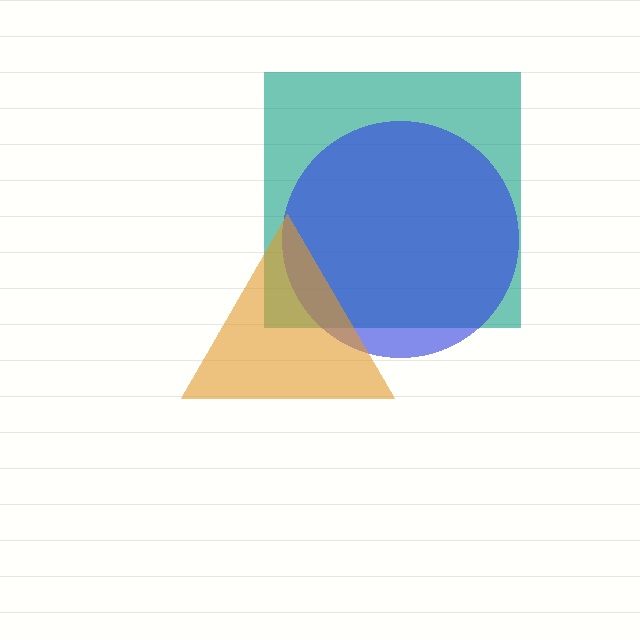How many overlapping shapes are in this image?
There are 3 overlapping shapes in the image.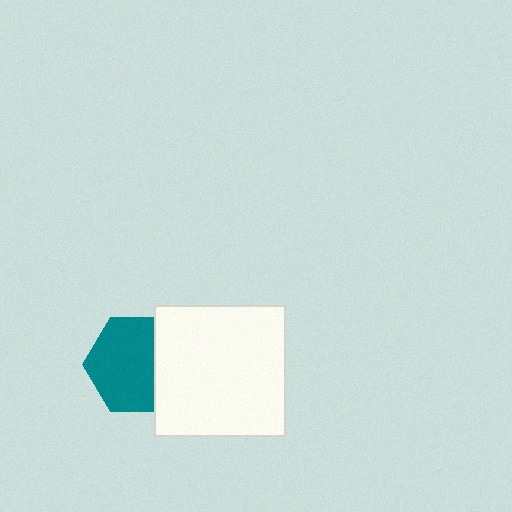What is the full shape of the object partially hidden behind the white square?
The partially hidden object is a teal hexagon.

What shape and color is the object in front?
The object in front is a white square.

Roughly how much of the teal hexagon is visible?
Most of it is visible (roughly 70%).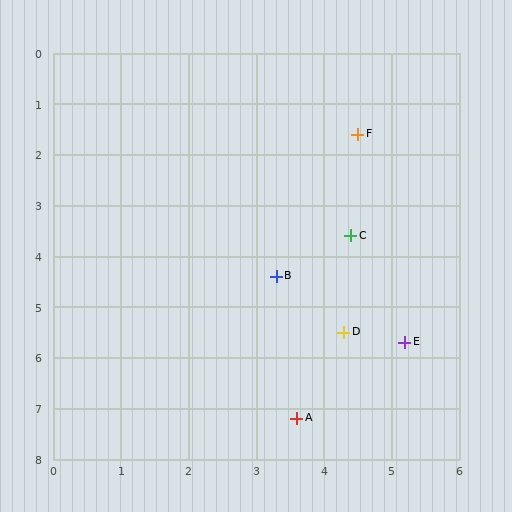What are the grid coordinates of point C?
Point C is at approximately (4.4, 3.6).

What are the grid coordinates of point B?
Point B is at approximately (3.3, 4.4).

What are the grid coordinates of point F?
Point F is at approximately (4.5, 1.6).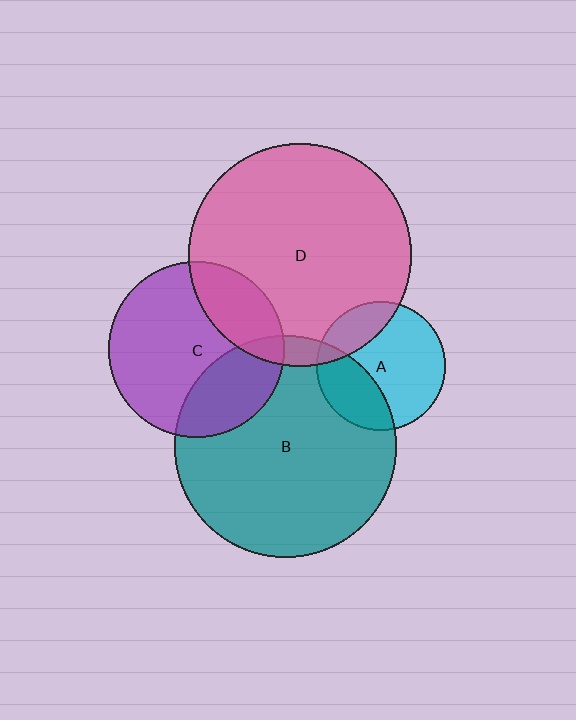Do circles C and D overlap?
Yes.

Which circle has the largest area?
Circle D (pink).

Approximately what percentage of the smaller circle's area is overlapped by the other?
Approximately 25%.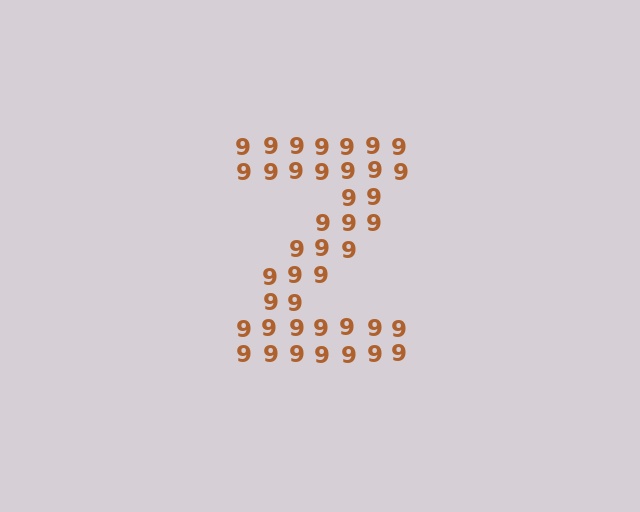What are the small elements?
The small elements are digit 9's.